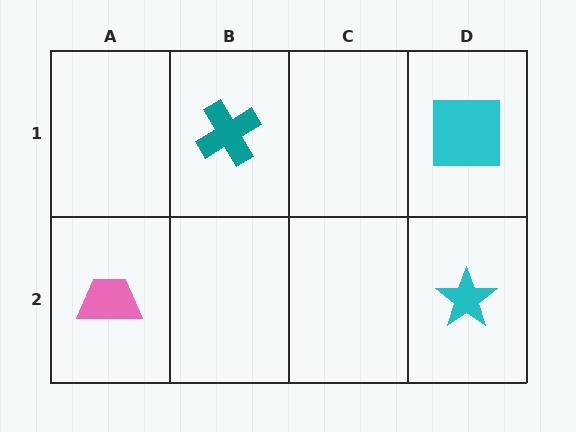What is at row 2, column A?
A pink trapezoid.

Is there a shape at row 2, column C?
No, that cell is empty.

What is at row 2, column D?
A cyan star.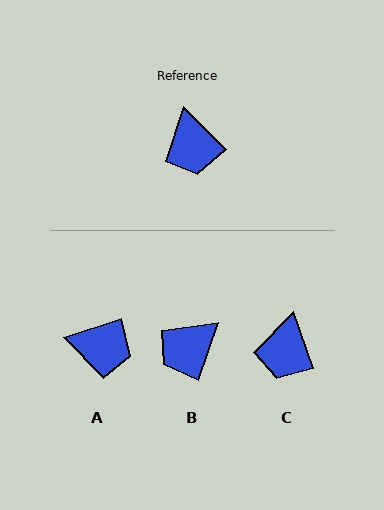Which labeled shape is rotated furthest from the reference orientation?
B, about 65 degrees away.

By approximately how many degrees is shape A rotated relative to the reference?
Approximately 63 degrees counter-clockwise.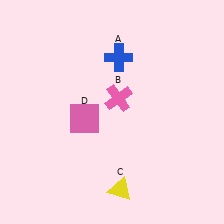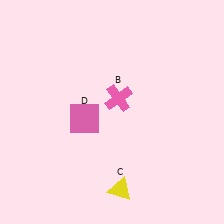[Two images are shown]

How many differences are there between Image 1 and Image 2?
There is 1 difference between the two images.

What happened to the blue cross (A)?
The blue cross (A) was removed in Image 2. It was in the top-right area of Image 1.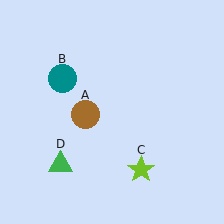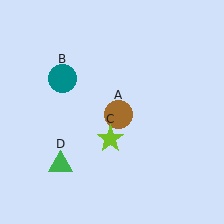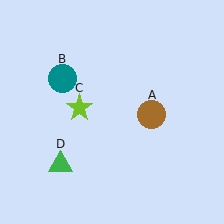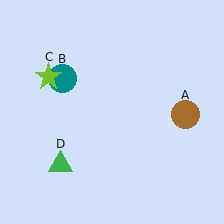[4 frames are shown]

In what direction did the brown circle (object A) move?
The brown circle (object A) moved right.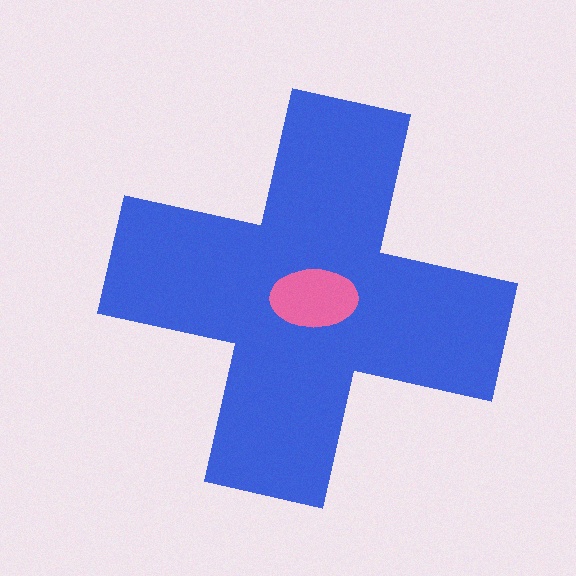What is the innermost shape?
The pink ellipse.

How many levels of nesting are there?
2.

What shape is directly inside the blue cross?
The pink ellipse.